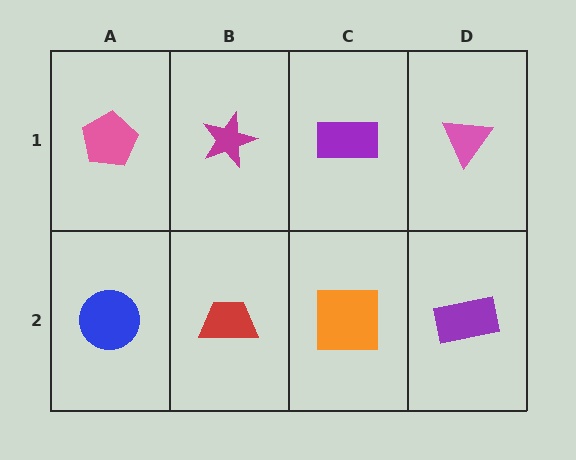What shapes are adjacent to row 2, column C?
A purple rectangle (row 1, column C), a red trapezoid (row 2, column B), a purple rectangle (row 2, column D).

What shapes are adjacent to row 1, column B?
A red trapezoid (row 2, column B), a pink pentagon (row 1, column A), a purple rectangle (row 1, column C).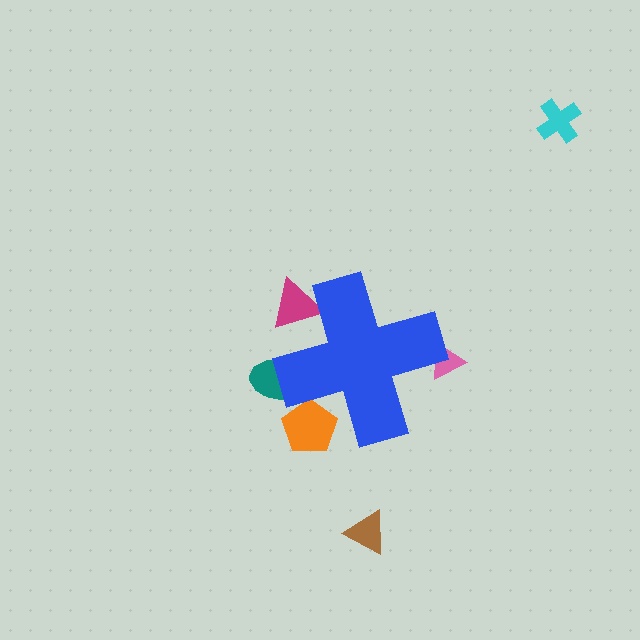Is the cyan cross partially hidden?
No, the cyan cross is fully visible.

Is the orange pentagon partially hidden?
Yes, the orange pentagon is partially hidden behind the blue cross.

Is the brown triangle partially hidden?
No, the brown triangle is fully visible.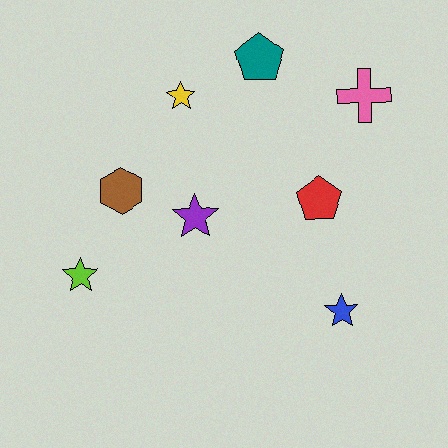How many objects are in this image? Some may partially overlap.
There are 8 objects.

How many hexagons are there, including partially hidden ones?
There is 1 hexagon.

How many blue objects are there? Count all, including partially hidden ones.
There is 1 blue object.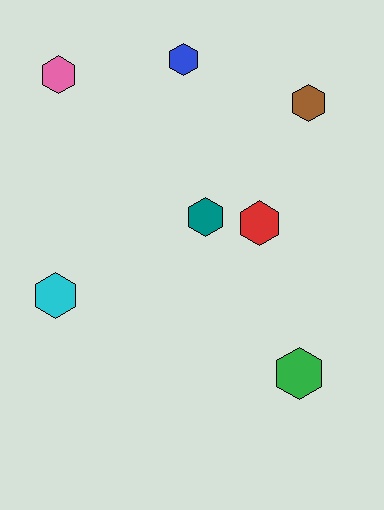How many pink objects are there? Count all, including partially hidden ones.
There is 1 pink object.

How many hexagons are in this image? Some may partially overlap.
There are 7 hexagons.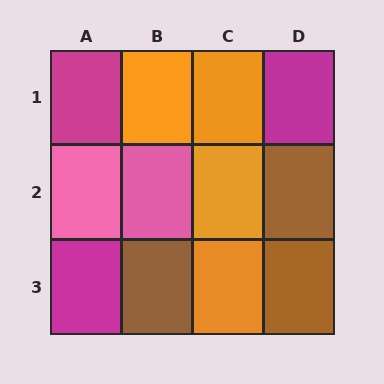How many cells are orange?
4 cells are orange.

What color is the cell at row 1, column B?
Orange.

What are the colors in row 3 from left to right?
Magenta, brown, orange, brown.